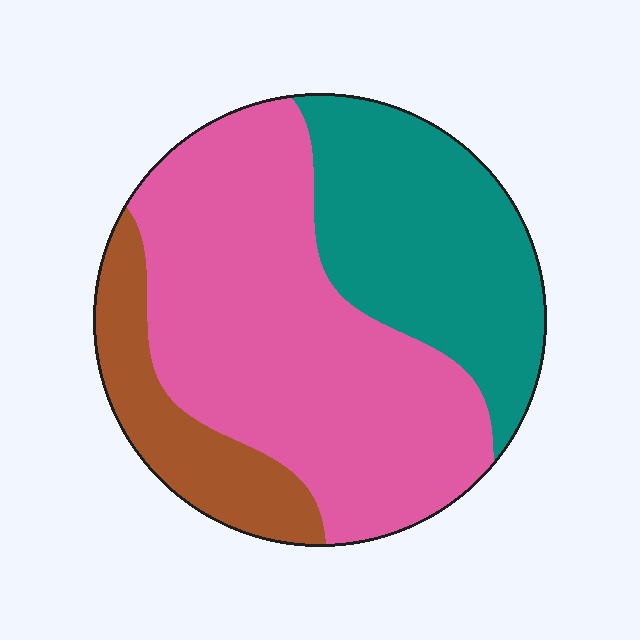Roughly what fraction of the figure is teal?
Teal takes up between a sixth and a third of the figure.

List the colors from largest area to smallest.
From largest to smallest: pink, teal, brown.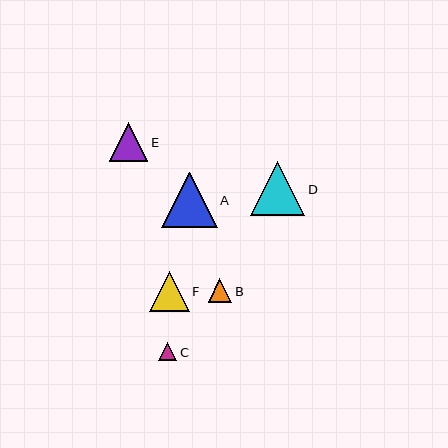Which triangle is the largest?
Triangle A is the largest with a size of approximately 55 pixels.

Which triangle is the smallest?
Triangle C is the smallest with a size of approximately 18 pixels.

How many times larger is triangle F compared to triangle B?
Triangle F is approximately 1.7 times the size of triangle B.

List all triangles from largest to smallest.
From largest to smallest: A, D, F, E, B, C.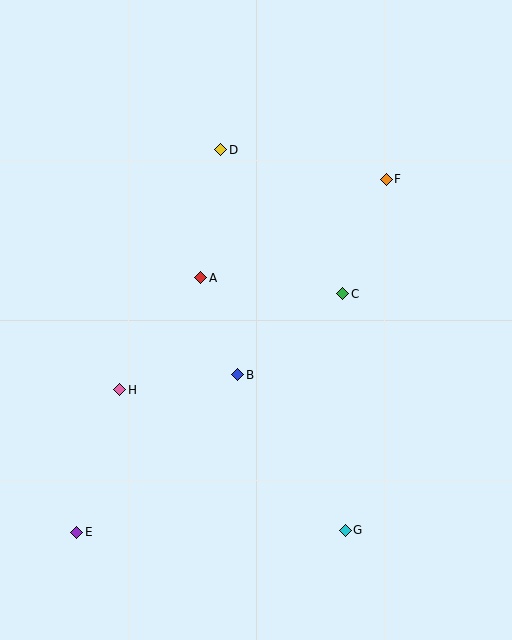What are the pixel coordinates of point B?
Point B is at (238, 375).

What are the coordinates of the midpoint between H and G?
The midpoint between H and G is at (232, 460).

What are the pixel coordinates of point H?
Point H is at (120, 390).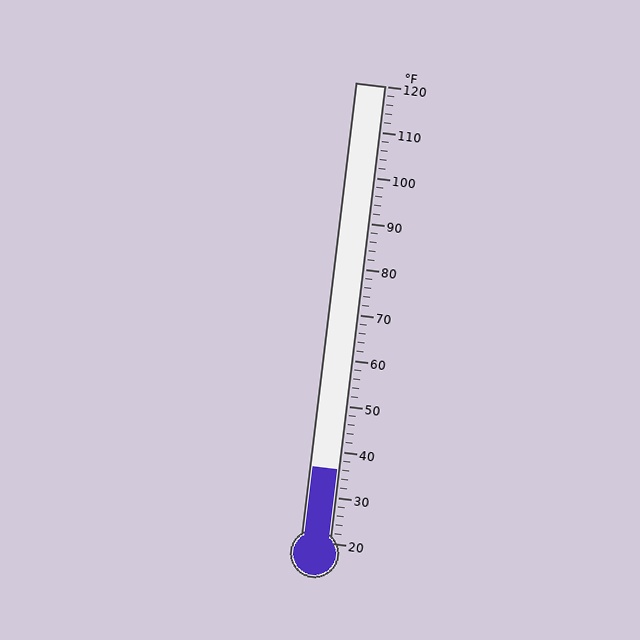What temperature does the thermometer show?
The thermometer shows approximately 36°F.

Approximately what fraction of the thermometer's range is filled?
The thermometer is filled to approximately 15% of its range.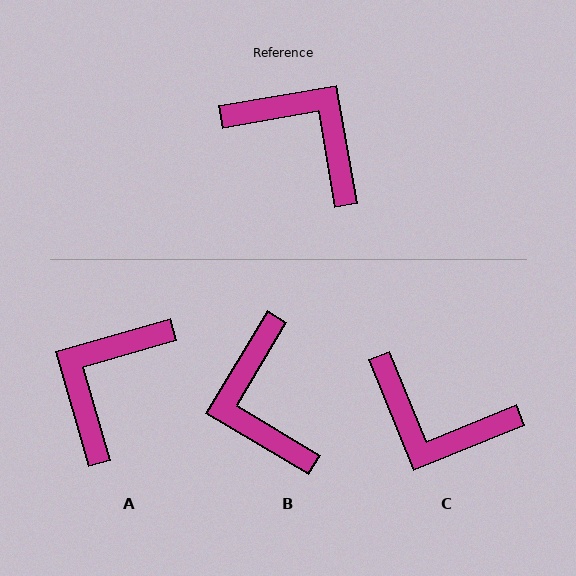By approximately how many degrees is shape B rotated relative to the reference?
Approximately 140 degrees counter-clockwise.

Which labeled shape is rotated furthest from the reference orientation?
C, about 168 degrees away.